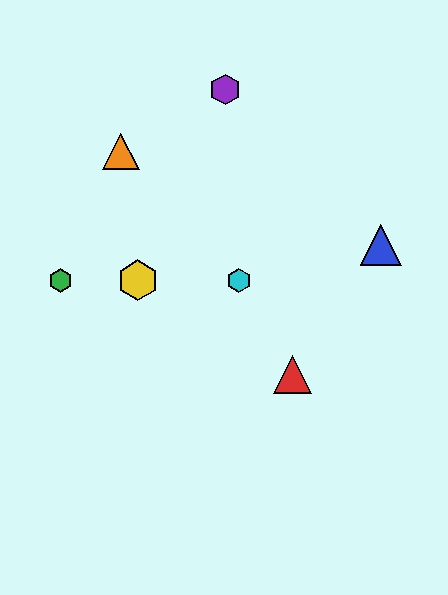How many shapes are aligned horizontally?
3 shapes (the green hexagon, the yellow hexagon, the cyan hexagon) are aligned horizontally.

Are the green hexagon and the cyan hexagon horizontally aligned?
Yes, both are at y≈280.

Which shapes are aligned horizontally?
The green hexagon, the yellow hexagon, the cyan hexagon are aligned horizontally.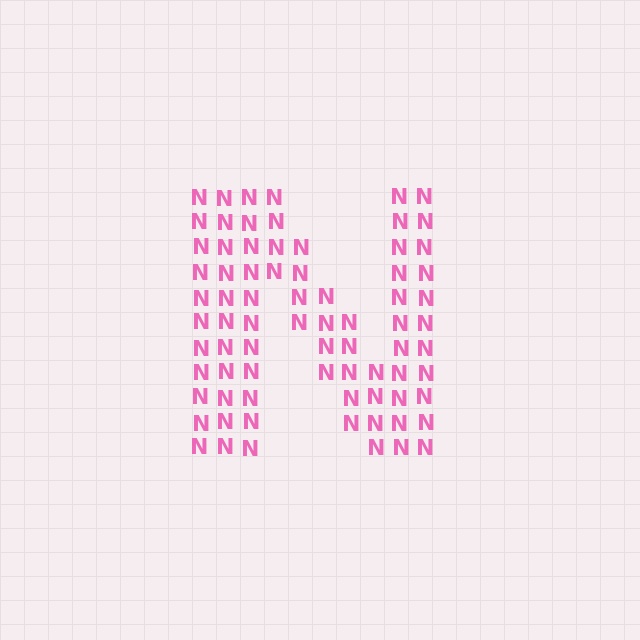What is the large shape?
The large shape is the letter N.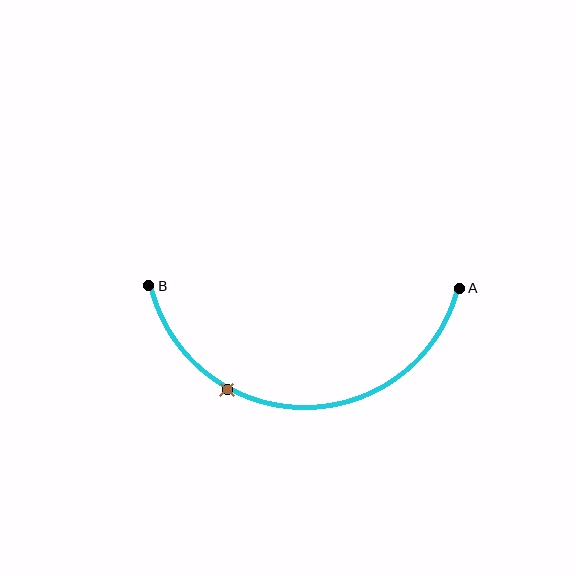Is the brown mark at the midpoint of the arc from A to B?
No. The brown mark lies on the arc but is closer to endpoint B. The arc midpoint would be at the point on the curve equidistant along the arc from both A and B.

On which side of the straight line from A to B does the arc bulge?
The arc bulges below the straight line connecting A and B.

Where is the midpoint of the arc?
The arc midpoint is the point on the curve farthest from the straight line joining A and B. It sits below that line.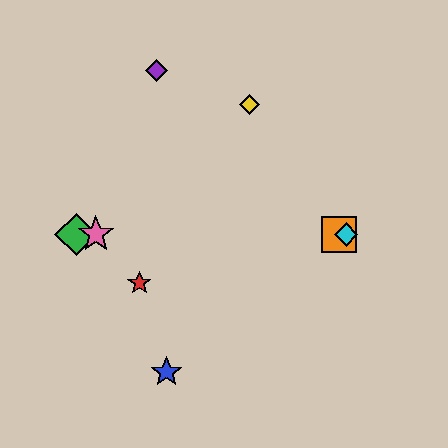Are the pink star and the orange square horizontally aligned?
Yes, both are at y≈234.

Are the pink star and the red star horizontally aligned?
No, the pink star is at y≈234 and the red star is at y≈283.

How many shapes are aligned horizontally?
4 shapes (the green diamond, the orange square, the cyan diamond, the pink star) are aligned horizontally.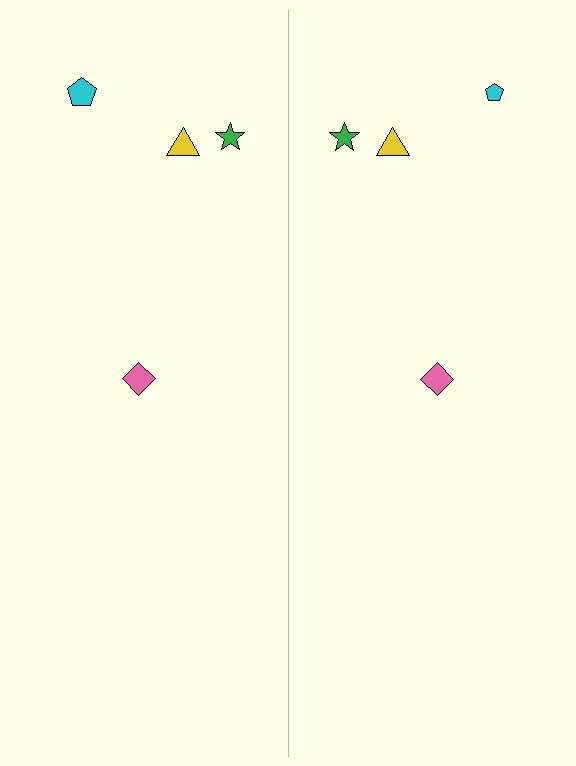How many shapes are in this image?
There are 8 shapes in this image.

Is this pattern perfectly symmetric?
No, the pattern is not perfectly symmetric. The cyan pentagon on the right side has a different size than its mirror counterpart.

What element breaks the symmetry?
The cyan pentagon on the right side has a different size than its mirror counterpart.